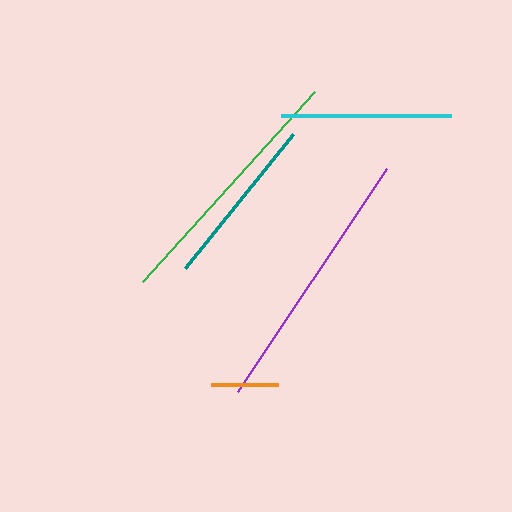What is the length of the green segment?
The green segment is approximately 256 pixels long.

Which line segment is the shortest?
The orange line is the shortest at approximately 67 pixels.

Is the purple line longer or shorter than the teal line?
The purple line is longer than the teal line.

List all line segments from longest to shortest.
From longest to shortest: purple, green, teal, cyan, orange.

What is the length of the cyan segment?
The cyan segment is approximately 170 pixels long.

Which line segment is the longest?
The purple line is the longest at approximately 269 pixels.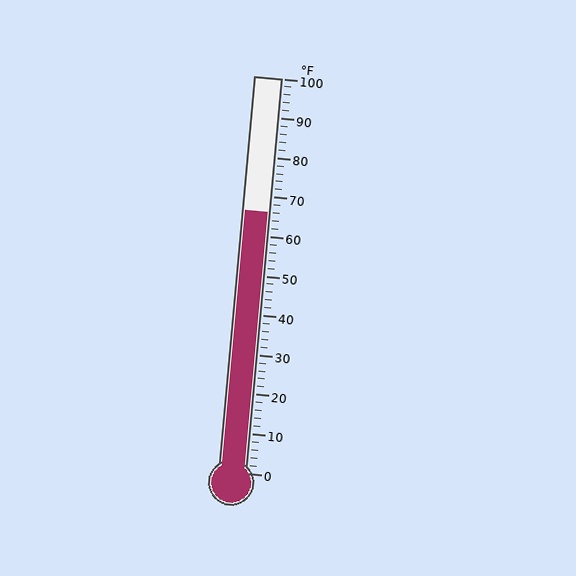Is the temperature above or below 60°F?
The temperature is above 60°F.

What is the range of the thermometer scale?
The thermometer scale ranges from 0°F to 100°F.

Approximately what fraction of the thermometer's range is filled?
The thermometer is filled to approximately 65% of its range.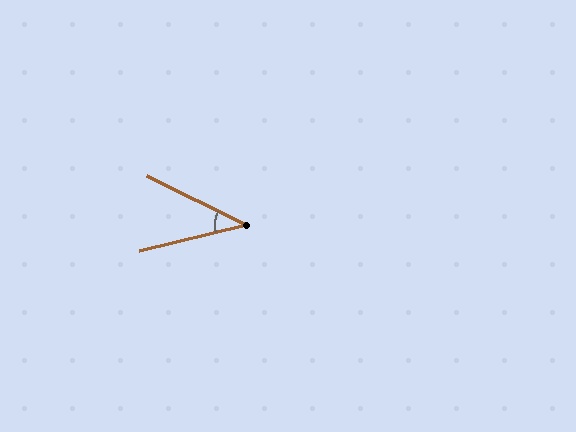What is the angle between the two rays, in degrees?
Approximately 40 degrees.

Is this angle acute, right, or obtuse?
It is acute.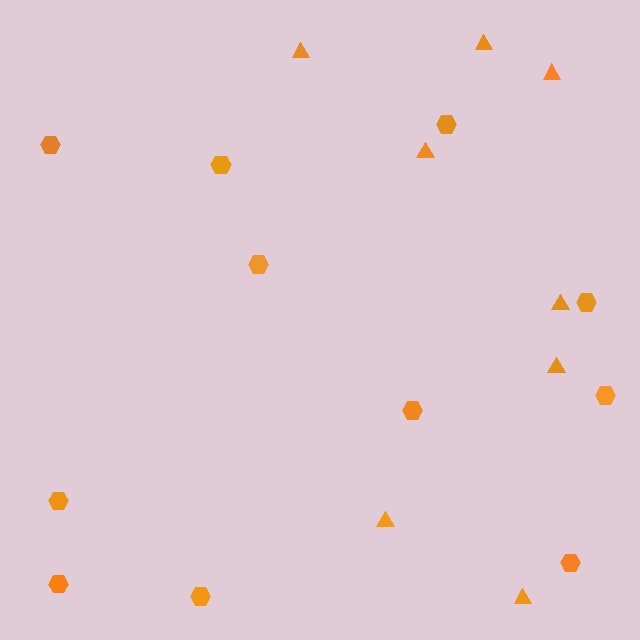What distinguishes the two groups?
There are 2 groups: one group of triangles (8) and one group of hexagons (11).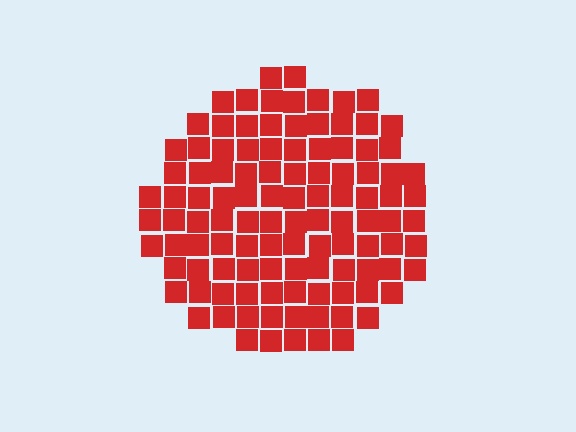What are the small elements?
The small elements are squares.